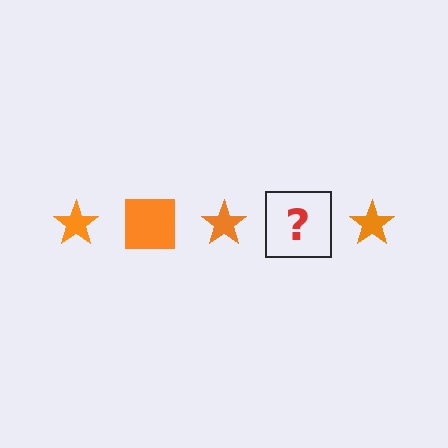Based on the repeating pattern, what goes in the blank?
The blank should be an orange square.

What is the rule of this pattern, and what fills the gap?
The rule is that the pattern cycles through star, square shapes in orange. The gap should be filled with an orange square.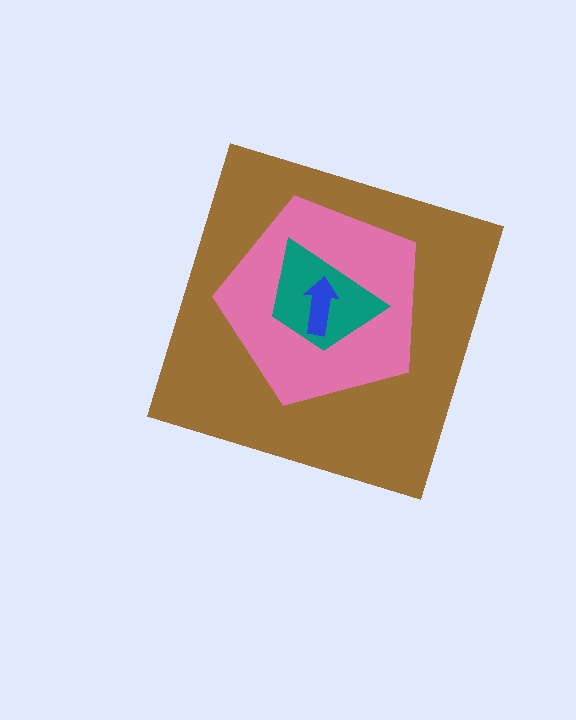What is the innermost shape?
The blue arrow.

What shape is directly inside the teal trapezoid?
The blue arrow.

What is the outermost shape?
The brown diamond.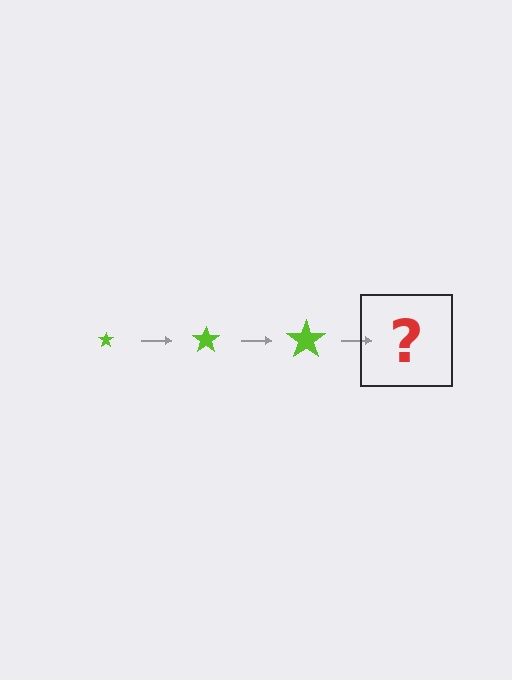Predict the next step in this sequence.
The next step is a lime star, larger than the previous one.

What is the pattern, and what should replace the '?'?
The pattern is that the star gets progressively larger each step. The '?' should be a lime star, larger than the previous one.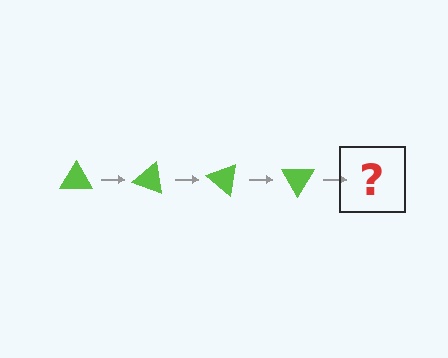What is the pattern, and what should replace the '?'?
The pattern is that the triangle rotates 20 degrees each step. The '?' should be a lime triangle rotated 80 degrees.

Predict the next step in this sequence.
The next step is a lime triangle rotated 80 degrees.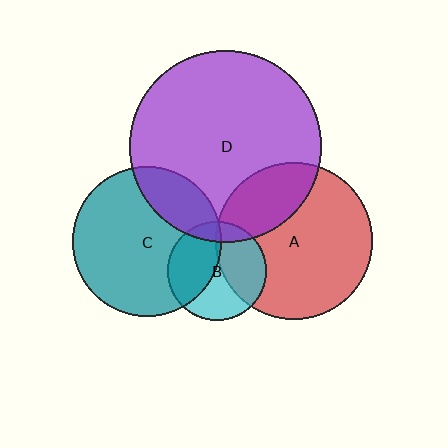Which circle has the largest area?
Circle D (purple).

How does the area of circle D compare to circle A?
Approximately 1.5 times.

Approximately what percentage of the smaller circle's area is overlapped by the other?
Approximately 20%.